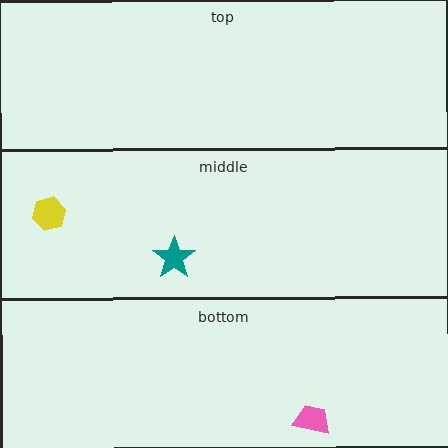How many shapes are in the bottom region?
1.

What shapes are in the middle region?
The teal star, the yellow hexagon.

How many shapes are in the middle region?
2.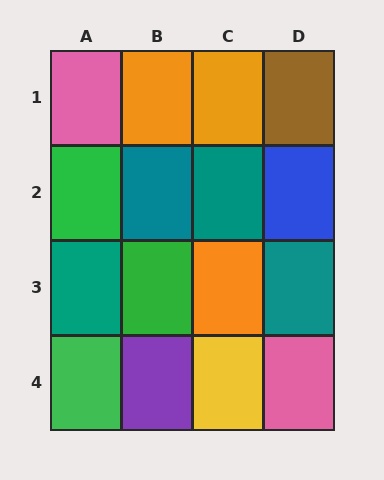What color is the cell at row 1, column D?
Brown.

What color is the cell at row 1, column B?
Orange.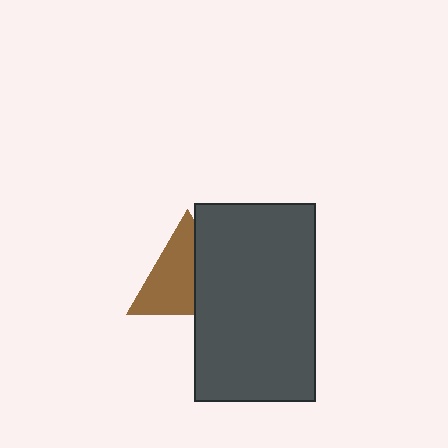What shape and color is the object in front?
The object in front is a dark gray rectangle.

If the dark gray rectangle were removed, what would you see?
You would see the complete brown triangle.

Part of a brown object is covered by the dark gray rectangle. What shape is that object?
It is a triangle.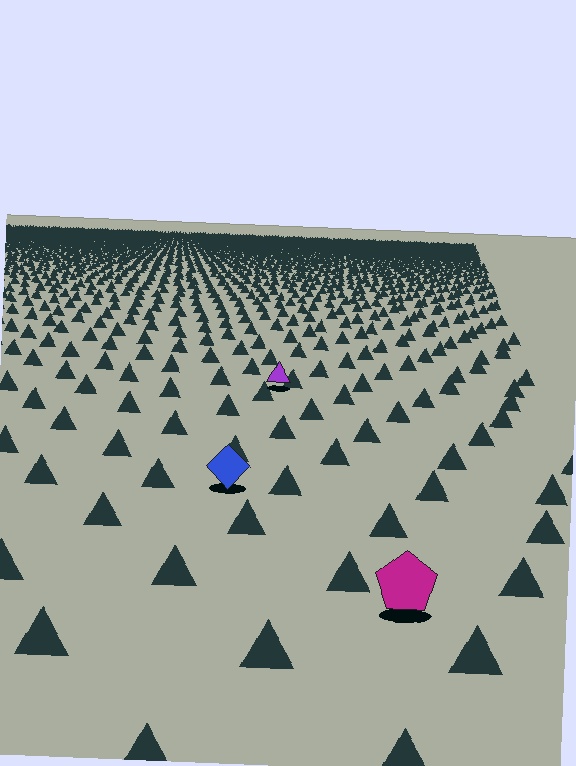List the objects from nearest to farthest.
From nearest to farthest: the magenta pentagon, the blue diamond, the purple triangle.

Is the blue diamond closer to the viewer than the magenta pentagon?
No. The magenta pentagon is closer — you can tell from the texture gradient: the ground texture is coarser near it.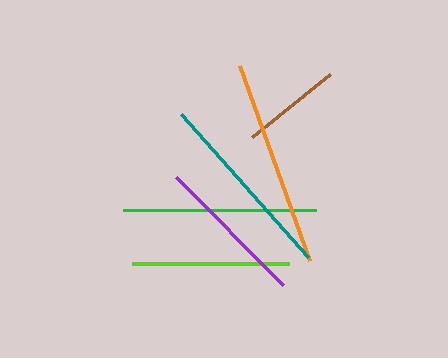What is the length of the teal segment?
The teal segment is approximately 191 pixels long.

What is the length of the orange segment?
The orange segment is approximately 207 pixels long.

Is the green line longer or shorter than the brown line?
The green line is longer than the brown line.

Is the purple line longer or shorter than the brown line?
The purple line is longer than the brown line.